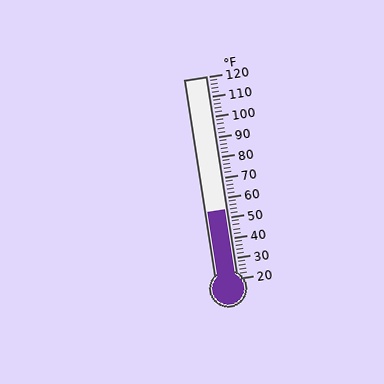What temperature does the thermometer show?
The thermometer shows approximately 54°F.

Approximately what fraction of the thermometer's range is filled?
The thermometer is filled to approximately 35% of its range.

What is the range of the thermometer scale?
The thermometer scale ranges from 20°F to 120°F.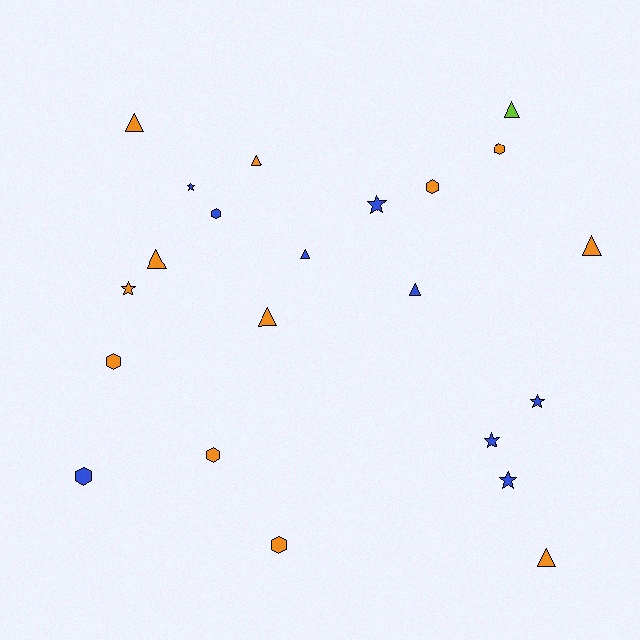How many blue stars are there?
There are 5 blue stars.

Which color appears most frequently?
Orange, with 12 objects.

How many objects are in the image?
There are 22 objects.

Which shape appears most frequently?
Triangle, with 9 objects.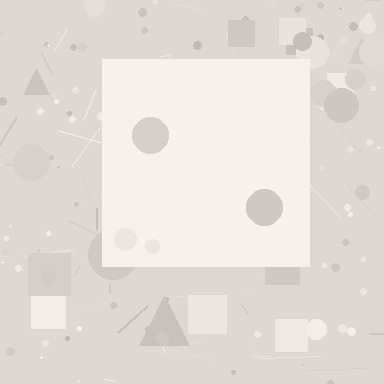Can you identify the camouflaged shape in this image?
The camouflaged shape is a square.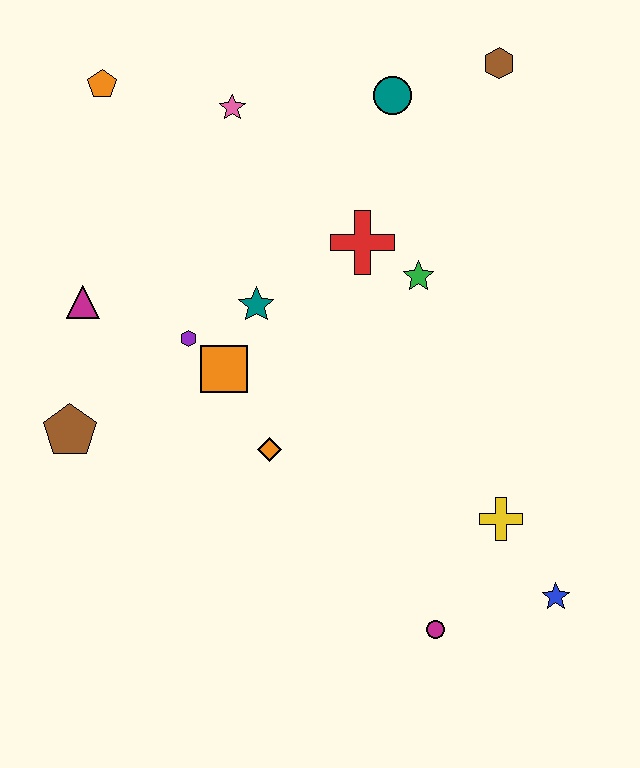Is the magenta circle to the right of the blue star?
No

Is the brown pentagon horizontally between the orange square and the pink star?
No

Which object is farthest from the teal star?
The blue star is farthest from the teal star.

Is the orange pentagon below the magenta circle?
No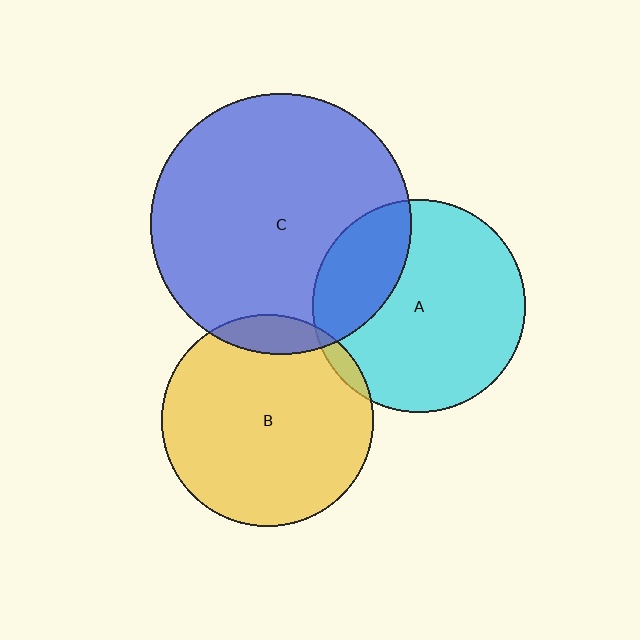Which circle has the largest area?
Circle C (blue).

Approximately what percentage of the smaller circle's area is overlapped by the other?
Approximately 10%.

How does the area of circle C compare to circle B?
Approximately 1.5 times.